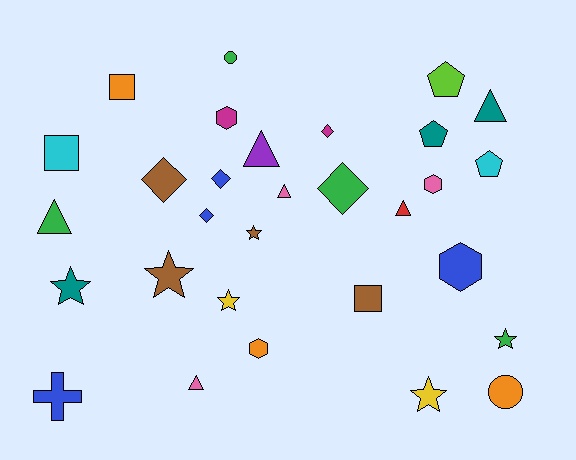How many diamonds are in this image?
There are 5 diamonds.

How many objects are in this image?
There are 30 objects.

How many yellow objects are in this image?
There are 2 yellow objects.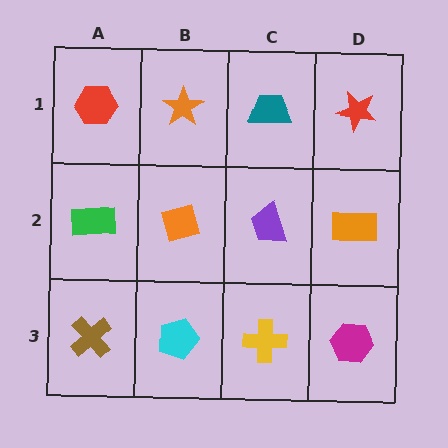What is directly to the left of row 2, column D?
A purple trapezoid.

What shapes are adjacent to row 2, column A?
A red hexagon (row 1, column A), a brown cross (row 3, column A), an orange diamond (row 2, column B).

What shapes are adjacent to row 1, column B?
An orange diamond (row 2, column B), a red hexagon (row 1, column A), a teal trapezoid (row 1, column C).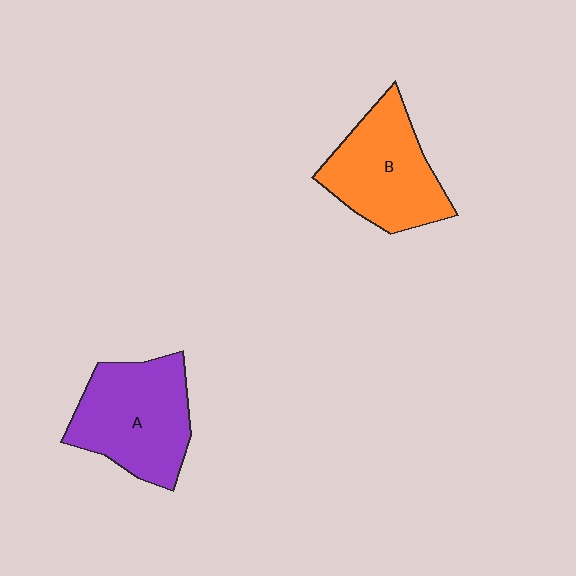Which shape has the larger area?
Shape A (purple).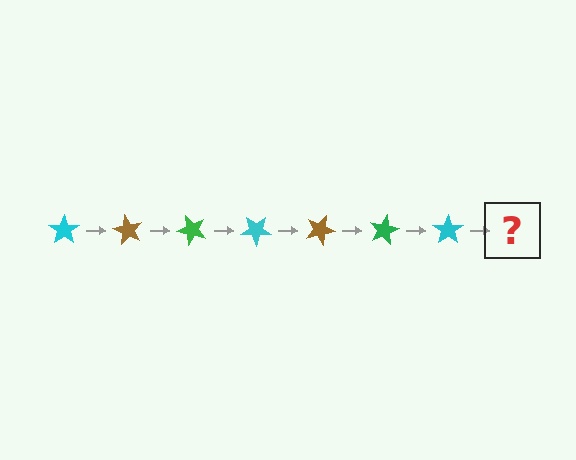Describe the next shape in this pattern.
It should be a brown star, rotated 420 degrees from the start.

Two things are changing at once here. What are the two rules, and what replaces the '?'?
The two rules are that it rotates 60 degrees each step and the color cycles through cyan, brown, and green. The '?' should be a brown star, rotated 420 degrees from the start.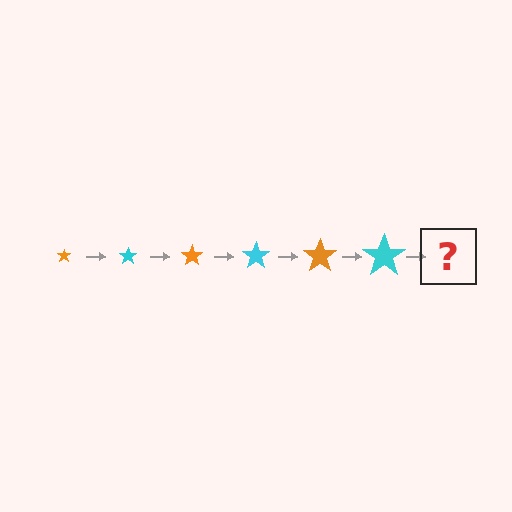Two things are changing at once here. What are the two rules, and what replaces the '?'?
The two rules are that the star grows larger each step and the color cycles through orange and cyan. The '?' should be an orange star, larger than the previous one.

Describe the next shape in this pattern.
It should be an orange star, larger than the previous one.